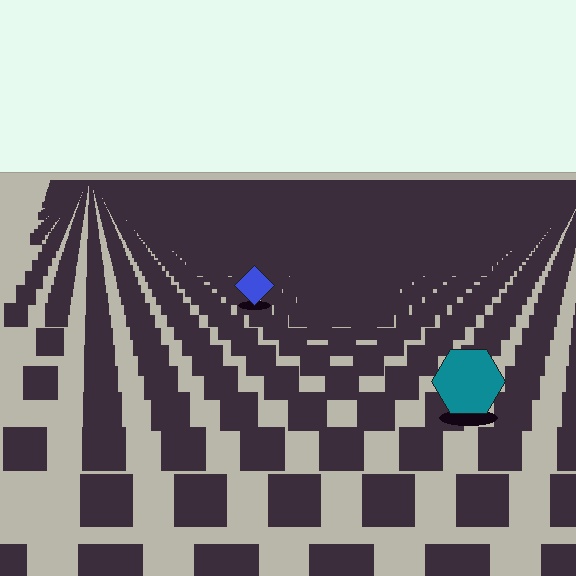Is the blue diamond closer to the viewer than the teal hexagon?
No. The teal hexagon is closer — you can tell from the texture gradient: the ground texture is coarser near it.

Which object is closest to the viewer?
The teal hexagon is closest. The texture marks near it are larger and more spread out.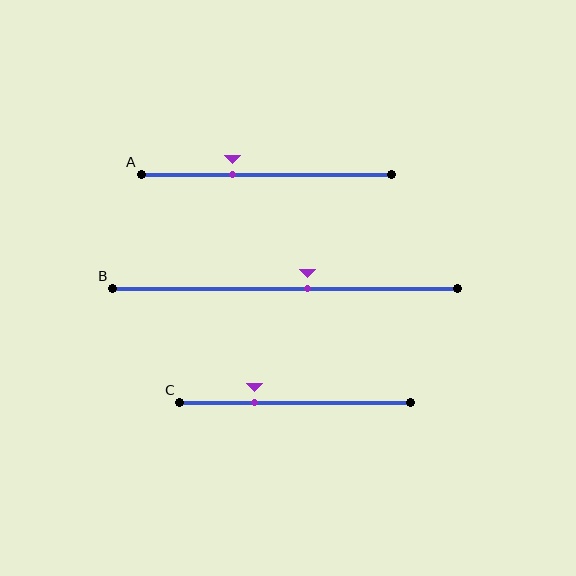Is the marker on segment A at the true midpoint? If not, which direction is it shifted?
No, the marker on segment A is shifted to the left by about 13% of the segment length.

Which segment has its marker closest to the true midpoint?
Segment B has its marker closest to the true midpoint.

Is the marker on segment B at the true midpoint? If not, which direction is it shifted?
No, the marker on segment B is shifted to the right by about 6% of the segment length.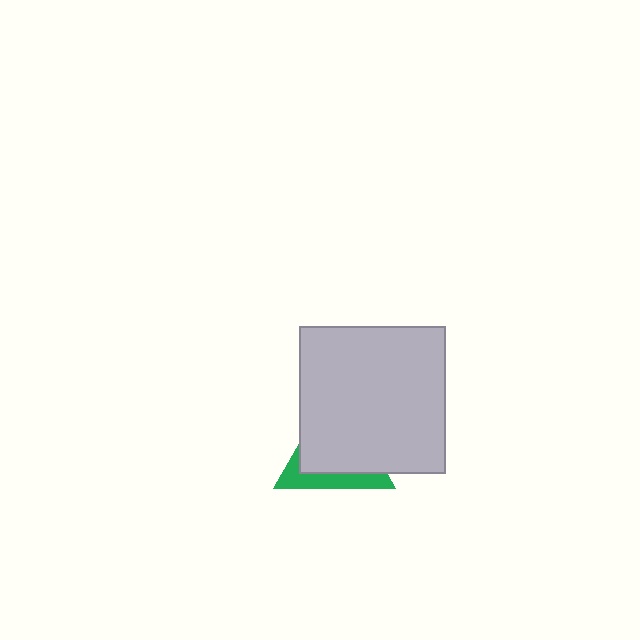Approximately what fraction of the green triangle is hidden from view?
Roughly 68% of the green triangle is hidden behind the light gray square.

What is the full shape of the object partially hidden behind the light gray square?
The partially hidden object is a green triangle.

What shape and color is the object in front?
The object in front is a light gray square.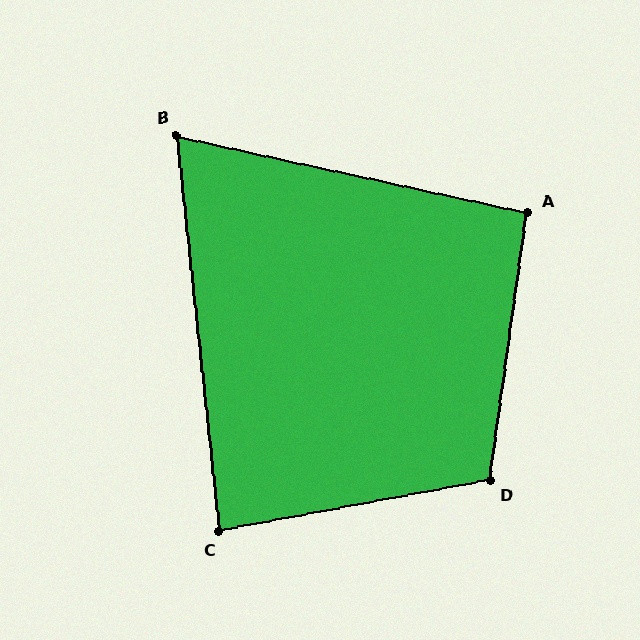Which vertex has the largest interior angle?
D, at approximately 109 degrees.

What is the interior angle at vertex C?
Approximately 86 degrees (approximately right).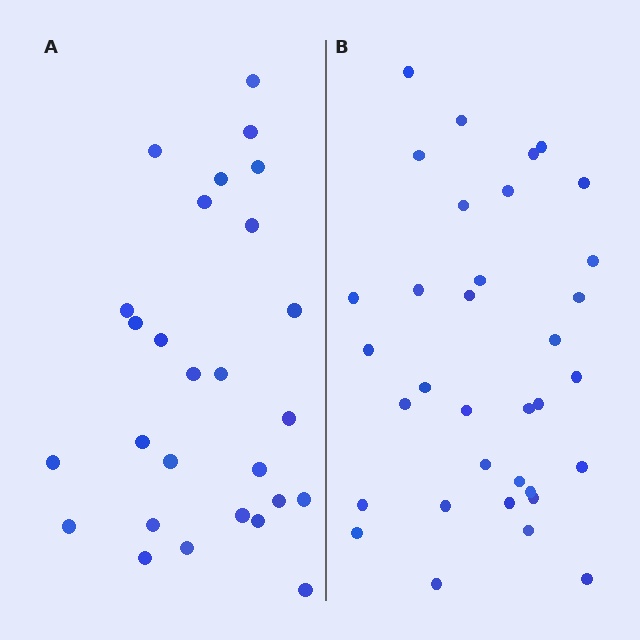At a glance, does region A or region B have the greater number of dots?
Region B (the right region) has more dots.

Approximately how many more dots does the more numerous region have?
Region B has roughly 8 or so more dots than region A.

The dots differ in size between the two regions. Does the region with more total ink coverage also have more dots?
No. Region A has more total ink coverage because its dots are larger, but region B actually contains more individual dots. Total area can be misleading — the number of items is what matters here.